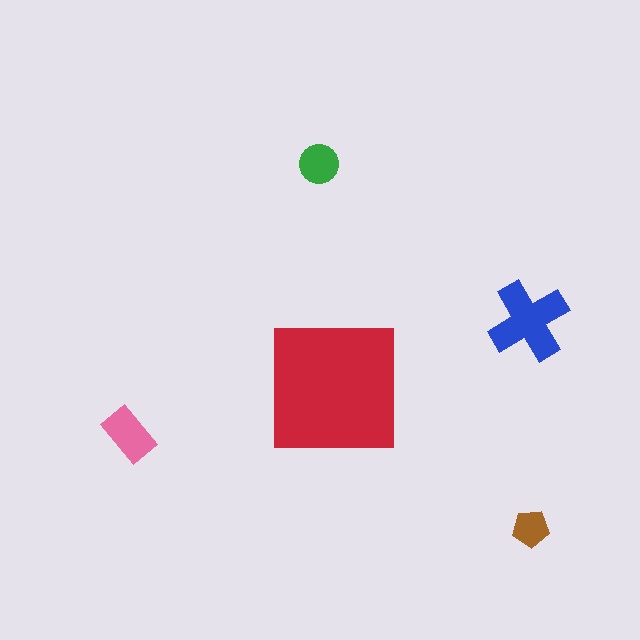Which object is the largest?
The red square.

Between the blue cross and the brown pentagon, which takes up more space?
The blue cross.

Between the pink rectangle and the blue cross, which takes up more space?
The blue cross.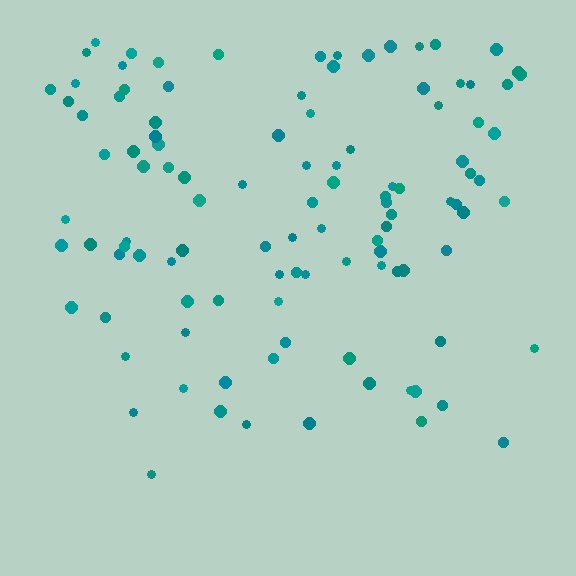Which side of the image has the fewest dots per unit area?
The bottom.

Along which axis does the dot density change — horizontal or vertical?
Vertical.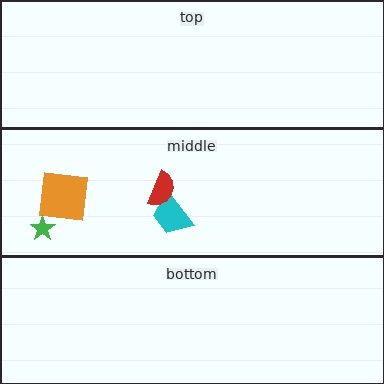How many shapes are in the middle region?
4.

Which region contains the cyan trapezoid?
The middle region.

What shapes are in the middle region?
The cyan trapezoid, the red semicircle, the orange square, the green star.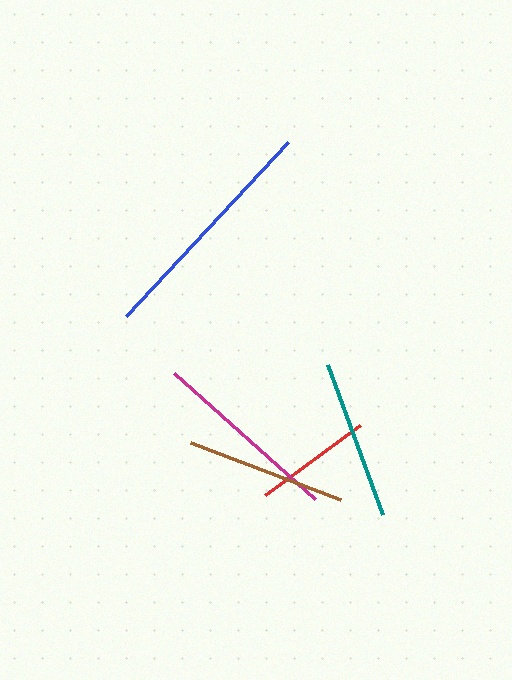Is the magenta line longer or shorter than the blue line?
The blue line is longer than the magenta line.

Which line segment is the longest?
The blue line is the longest at approximately 238 pixels.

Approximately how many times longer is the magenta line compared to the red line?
The magenta line is approximately 1.6 times the length of the red line.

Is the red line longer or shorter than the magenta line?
The magenta line is longer than the red line.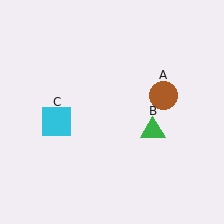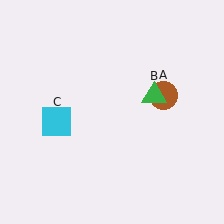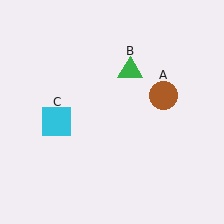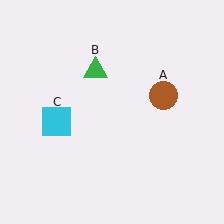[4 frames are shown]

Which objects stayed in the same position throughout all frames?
Brown circle (object A) and cyan square (object C) remained stationary.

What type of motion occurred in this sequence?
The green triangle (object B) rotated counterclockwise around the center of the scene.